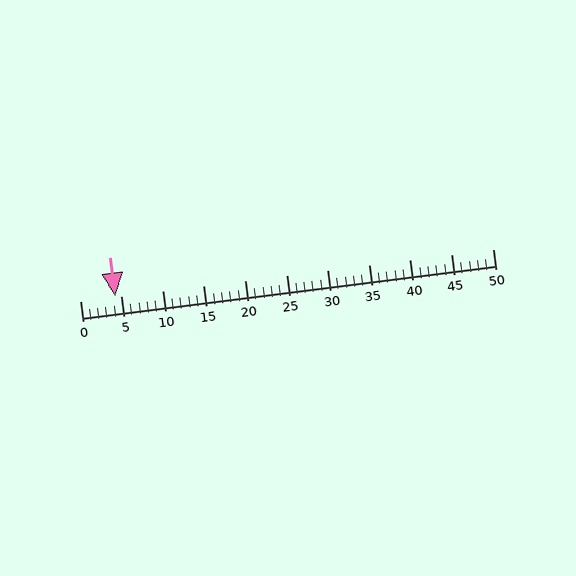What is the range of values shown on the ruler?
The ruler shows values from 0 to 50.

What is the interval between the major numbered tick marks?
The major tick marks are spaced 5 units apart.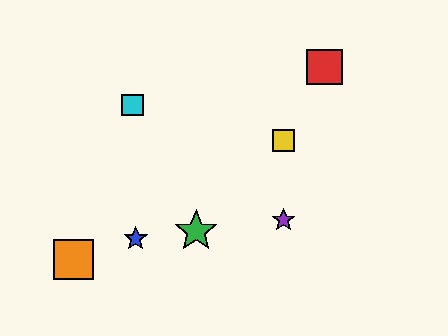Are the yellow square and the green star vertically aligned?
No, the yellow square is at x≈284 and the green star is at x≈196.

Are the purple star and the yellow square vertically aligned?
Yes, both are at x≈284.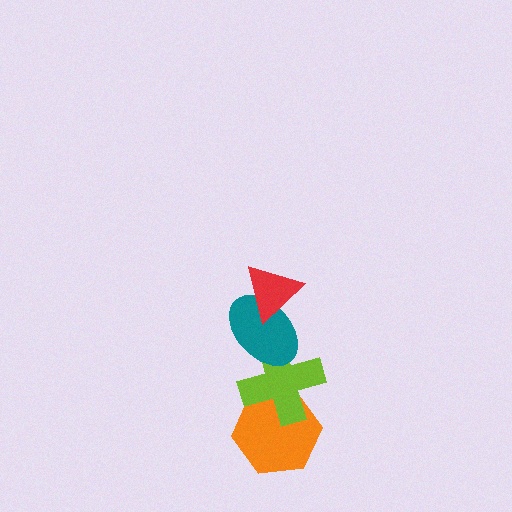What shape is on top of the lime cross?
The teal ellipse is on top of the lime cross.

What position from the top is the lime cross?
The lime cross is 3rd from the top.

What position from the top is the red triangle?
The red triangle is 1st from the top.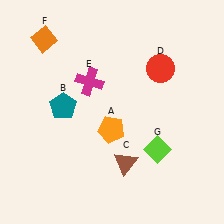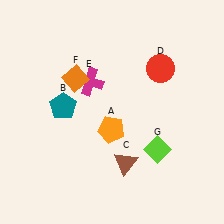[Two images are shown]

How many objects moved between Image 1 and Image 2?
1 object moved between the two images.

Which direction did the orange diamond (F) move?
The orange diamond (F) moved down.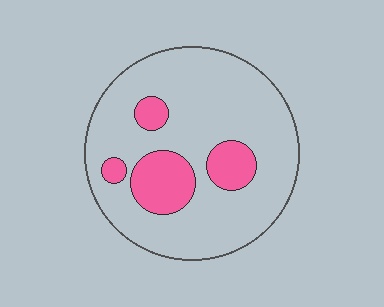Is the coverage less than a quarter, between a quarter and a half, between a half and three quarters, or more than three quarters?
Less than a quarter.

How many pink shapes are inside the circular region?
4.